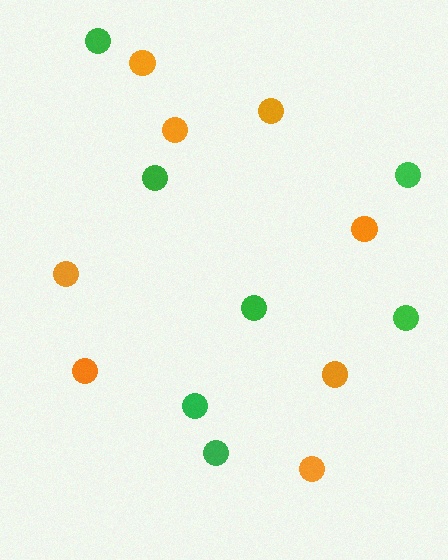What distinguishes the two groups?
There are 2 groups: one group of green circles (7) and one group of orange circles (8).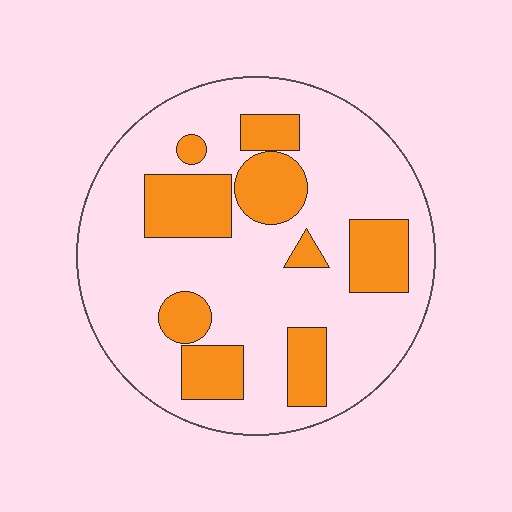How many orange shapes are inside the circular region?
9.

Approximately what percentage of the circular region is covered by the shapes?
Approximately 25%.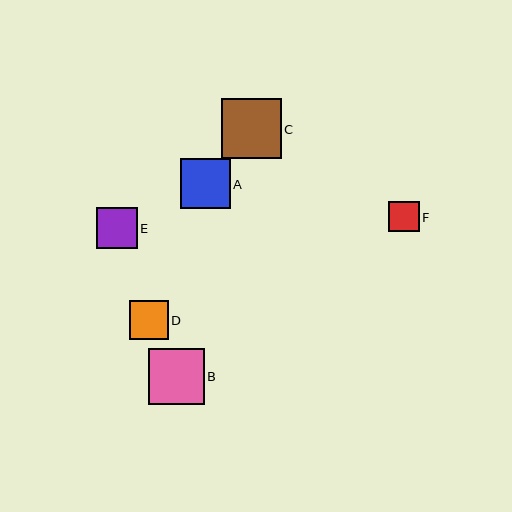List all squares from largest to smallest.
From largest to smallest: C, B, A, E, D, F.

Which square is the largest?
Square C is the largest with a size of approximately 60 pixels.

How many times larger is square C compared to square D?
Square C is approximately 1.5 times the size of square D.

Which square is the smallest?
Square F is the smallest with a size of approximately 30 pixels.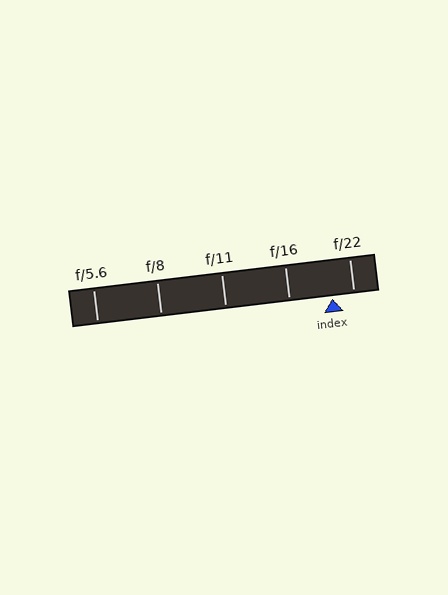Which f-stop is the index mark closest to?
The index mark is closest to f/22.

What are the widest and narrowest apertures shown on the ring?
The widest aperture shown is f/5.6 and the narrowest is f/22.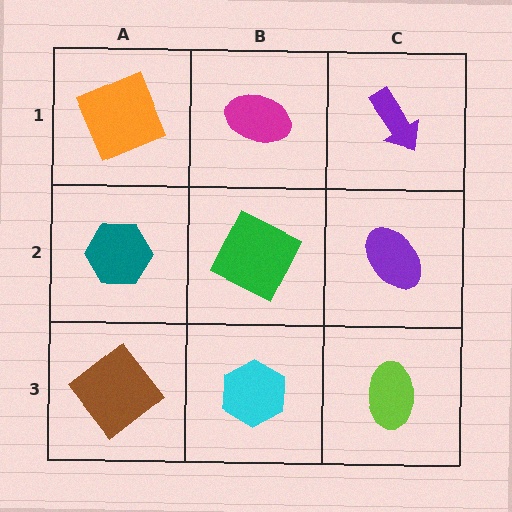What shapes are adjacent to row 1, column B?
A green square (row 2, column B), an orange square (row 1, column A), a purple arrow (row 1, column C).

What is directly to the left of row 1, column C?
A magenta ellipse.